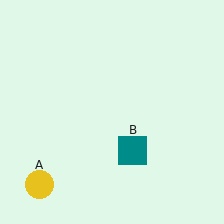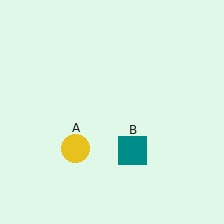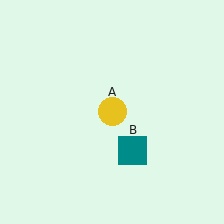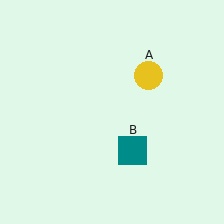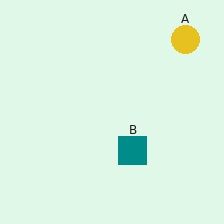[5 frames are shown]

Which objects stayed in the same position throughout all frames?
Teal square (object B) remained stationary.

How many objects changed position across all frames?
1 object changed position: yellow circle (object A).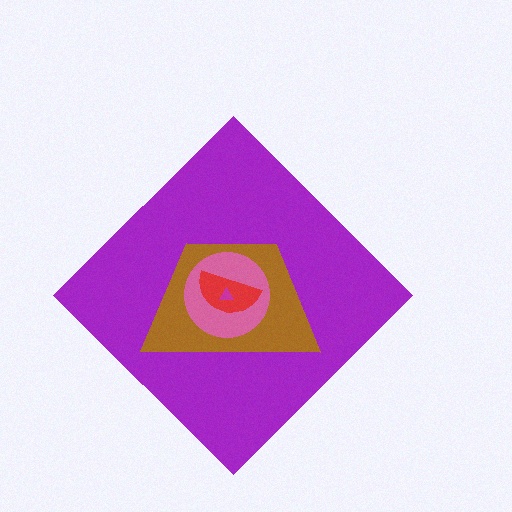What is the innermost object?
The magenta triangle.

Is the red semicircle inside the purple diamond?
Yes.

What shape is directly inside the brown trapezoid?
The pink circle.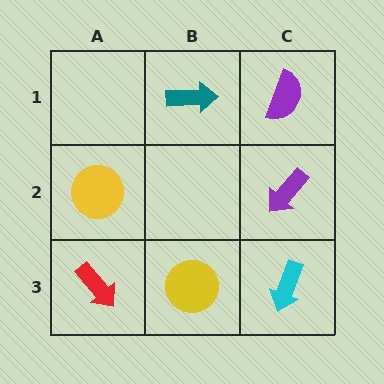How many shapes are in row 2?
2 shapes.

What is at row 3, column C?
A cyan arrow.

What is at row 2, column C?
A purple arrow.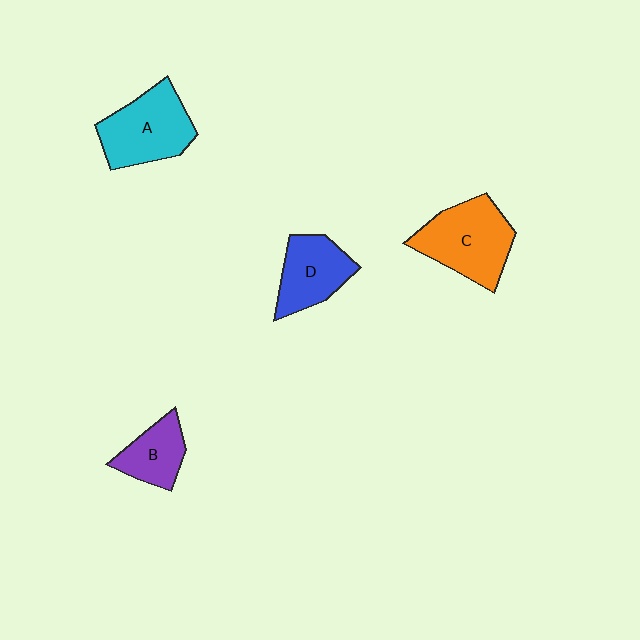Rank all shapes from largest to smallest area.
From largest to smallest: C (orange), A (cyan), D (blue), B (purple).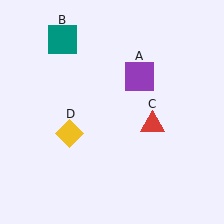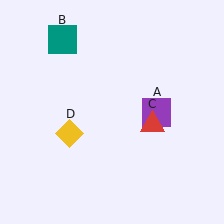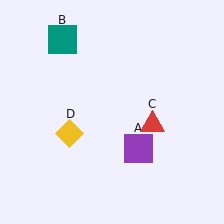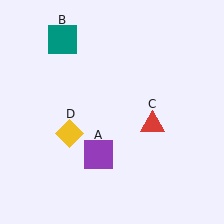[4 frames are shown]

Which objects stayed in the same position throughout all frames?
Teal square (object B) and red triangle (object C) and yellow diamond (object D) remained stationary.